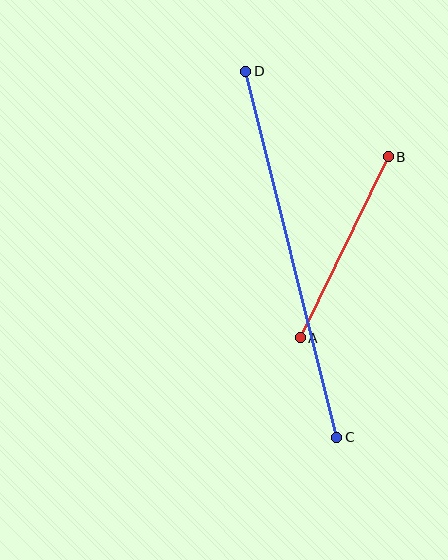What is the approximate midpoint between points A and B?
The midpoint is at approximately (344, 247) pixels.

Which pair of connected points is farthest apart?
Points C and D are farthest apart.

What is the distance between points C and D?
The distance is approximately 377 pixels.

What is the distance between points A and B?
The distance is approximately 201 pixels.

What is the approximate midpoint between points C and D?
The midpoint is at approximately (291, 254) pixels.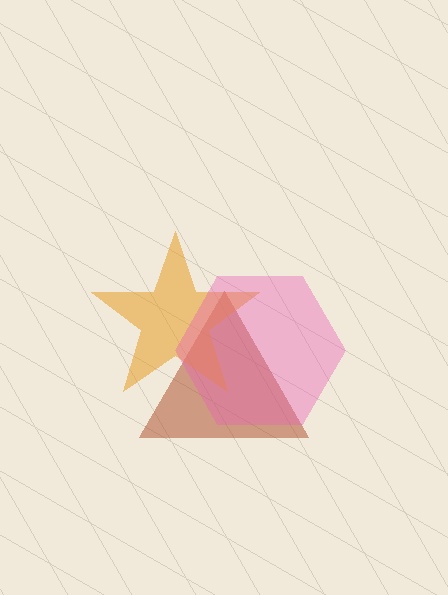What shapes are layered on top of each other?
The layered shapes are: a brown triangle, an orange star, a pink hexagon.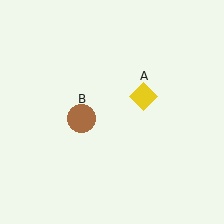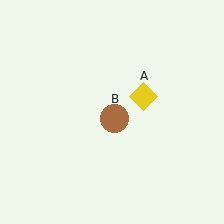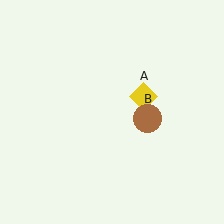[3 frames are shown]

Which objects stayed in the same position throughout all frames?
Yellow diamond (object A) remained stationary.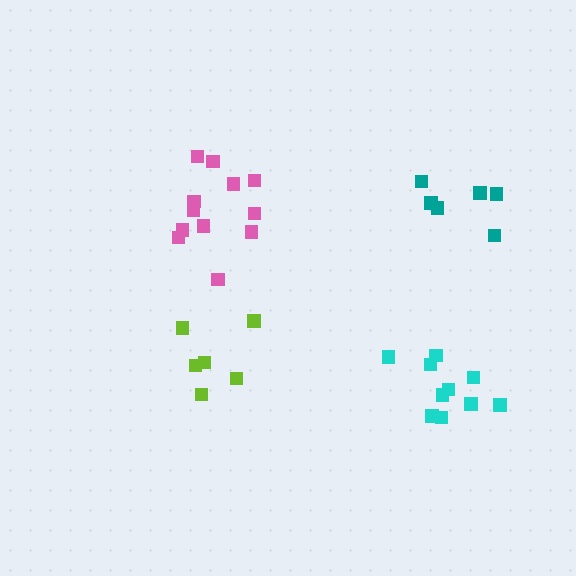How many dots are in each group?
Group 1: 12 dots, Group 2: 10 dots, Group 3: 6 dots, Group 4: 6 dots (34 total).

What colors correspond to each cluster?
The clusters are colored: pink, cyan, lime, teal.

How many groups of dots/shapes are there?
There are 4 groups.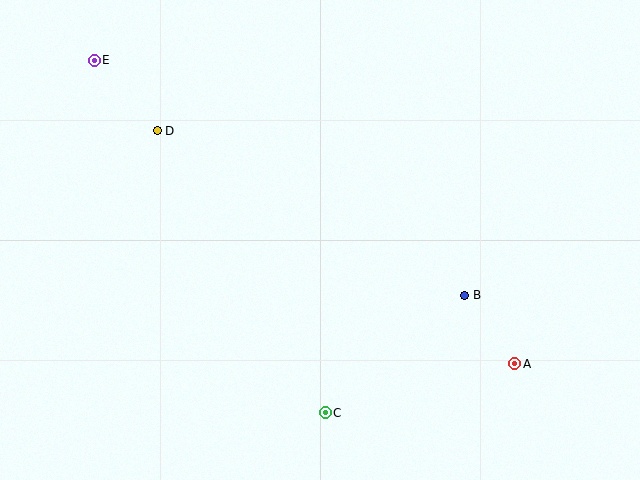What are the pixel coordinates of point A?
Point A is at (515, 364).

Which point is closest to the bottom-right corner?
Point A is closest to the bottom-right corner.